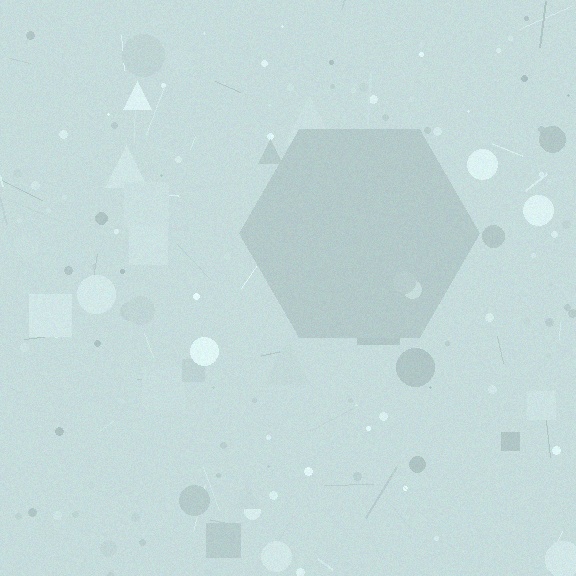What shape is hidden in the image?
A hexagon is hidden in the image.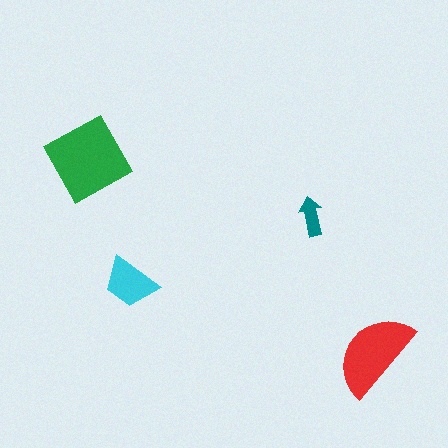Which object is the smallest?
The teal arrow.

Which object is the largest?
The green square.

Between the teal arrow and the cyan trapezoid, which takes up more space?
The cyan trapezoid.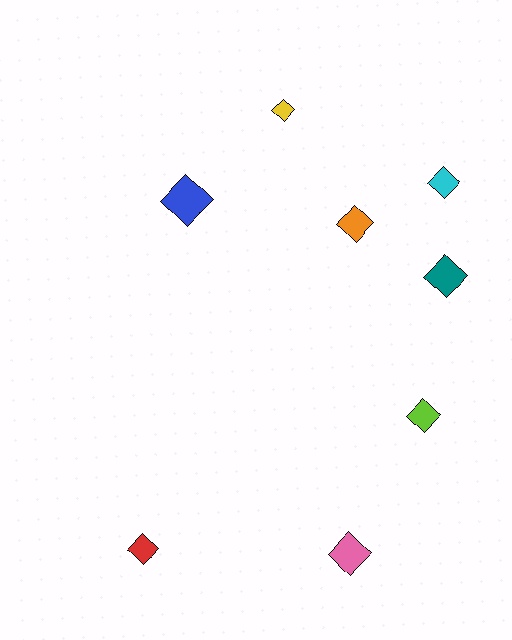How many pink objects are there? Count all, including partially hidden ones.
There is 1 pink object.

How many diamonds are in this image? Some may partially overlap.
There are 8 diamonds.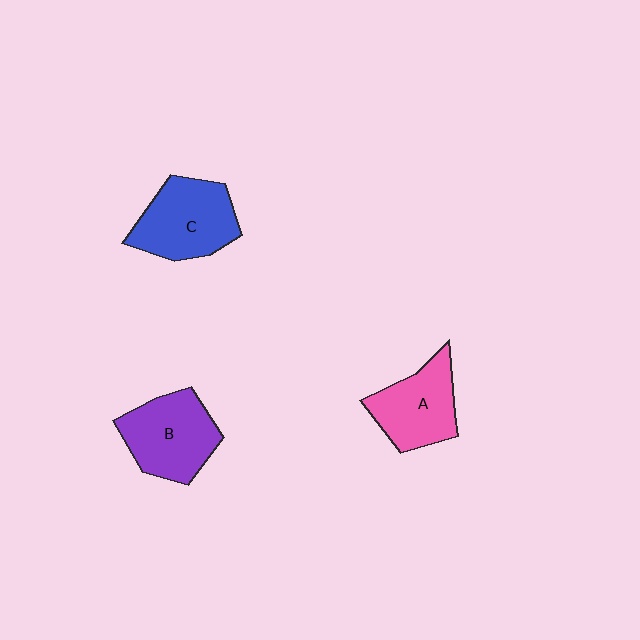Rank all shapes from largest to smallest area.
From largest to smallest: C (blue), B (purple), A (pink).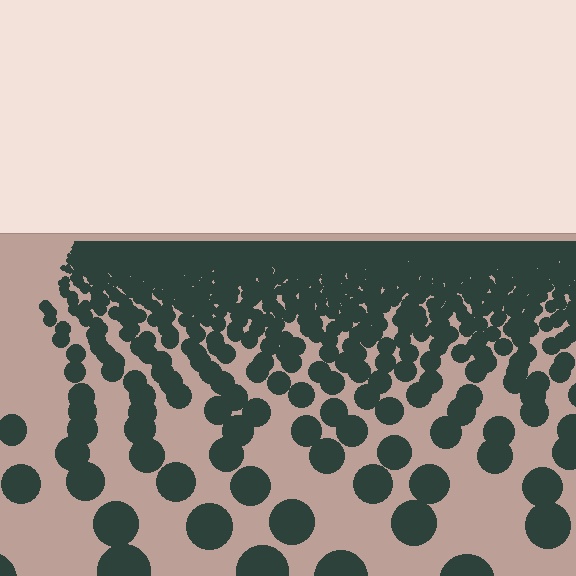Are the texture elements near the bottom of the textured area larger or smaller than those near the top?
Larger. Near the bottom, elements are closer to the viewer and appear at a bigger on-screen size.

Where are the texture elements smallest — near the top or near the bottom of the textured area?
Near the top.